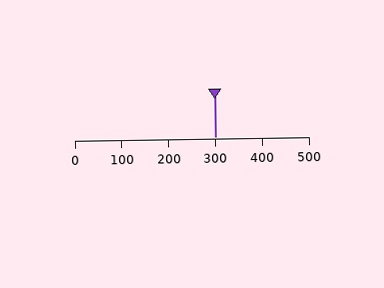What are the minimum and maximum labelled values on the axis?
The axis runs from 0 to 500.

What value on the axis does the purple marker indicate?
The marker indicates approximately 300.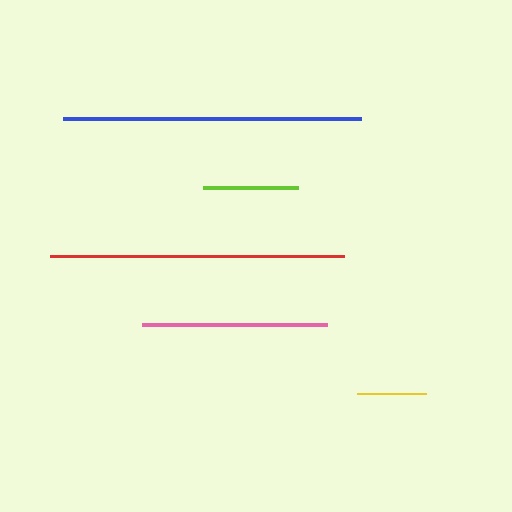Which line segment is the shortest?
The yellow line is the shortest at approximately 69 pixels.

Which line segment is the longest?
The blue line is the longest at approximately 298 pixels.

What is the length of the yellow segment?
The yellow segment is approximately 69 pixels long.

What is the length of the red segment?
The red segment is approximately 294 pixels long.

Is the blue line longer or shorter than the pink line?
The blue line is longer than the pink line.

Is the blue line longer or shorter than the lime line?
The blue line is longer than the lime line.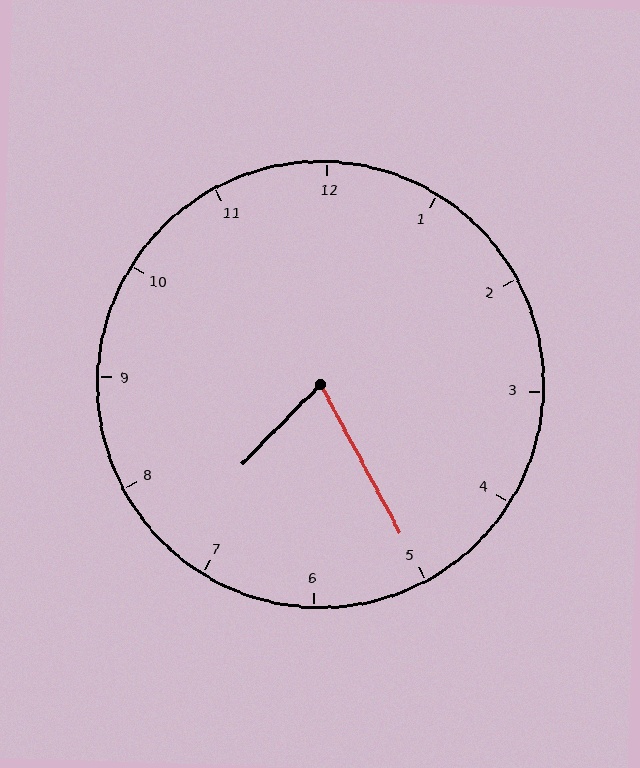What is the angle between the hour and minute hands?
Approximately 72 degrees.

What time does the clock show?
7:25.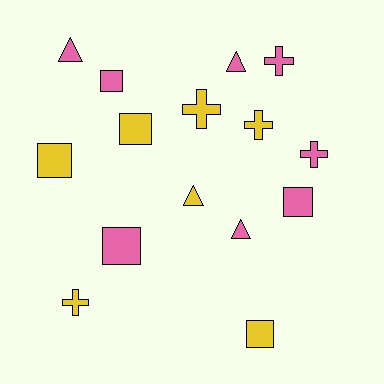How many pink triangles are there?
There are 3 pink triangles.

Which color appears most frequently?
Pink, with 8 objects.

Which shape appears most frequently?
Square, with 6 objects.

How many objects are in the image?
There are 15 objects.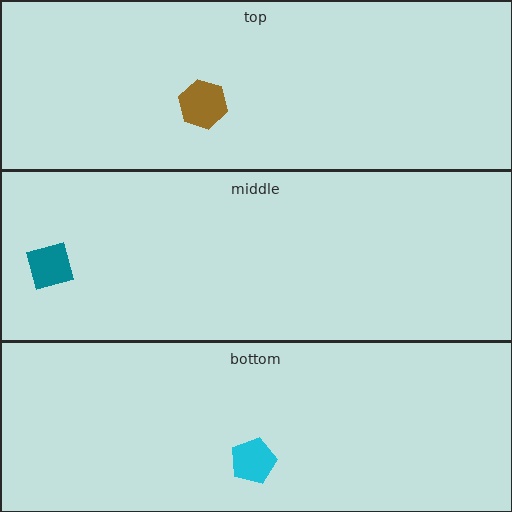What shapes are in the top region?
The brown hexagon.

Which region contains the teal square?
The middle region.